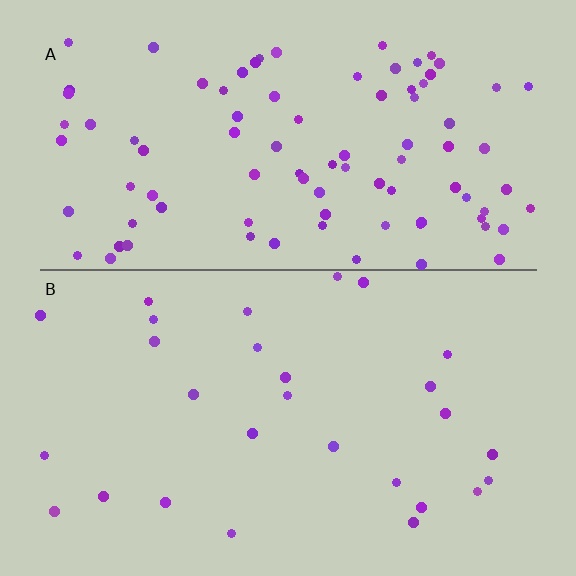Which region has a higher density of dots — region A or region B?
A (the top).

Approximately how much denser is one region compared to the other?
Approximately 3.2× — region A over region B.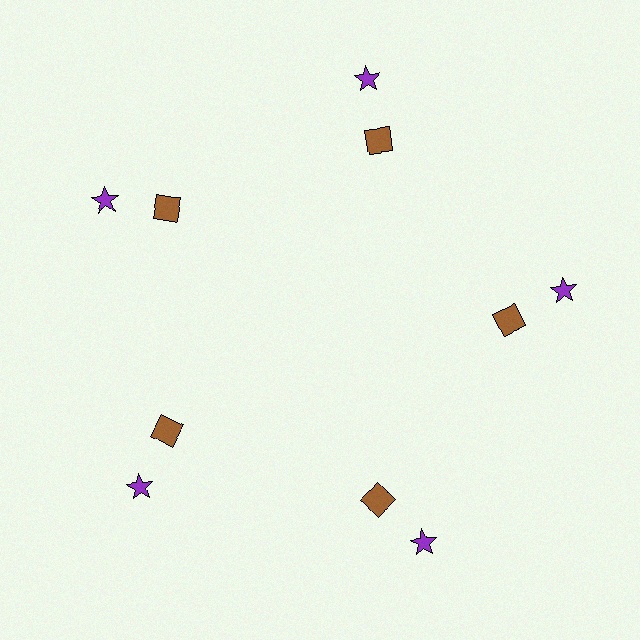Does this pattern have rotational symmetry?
Yes, this pattern has 5-fold rotational symmetry. It looks the same after rotating 72 degrees around the center.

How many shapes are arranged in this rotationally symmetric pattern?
There are 10 shapes, arranged in 5 groups of 2.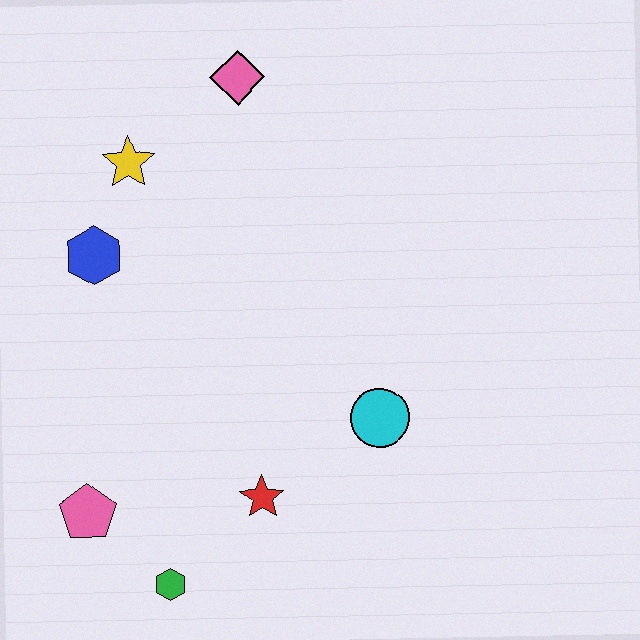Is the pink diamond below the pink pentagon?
No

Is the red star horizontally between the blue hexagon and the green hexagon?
No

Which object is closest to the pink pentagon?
The green hexagon is closest to the pink pentagon.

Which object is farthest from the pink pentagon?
The pink diamond is farthest from the pink pentagon.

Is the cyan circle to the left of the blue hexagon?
No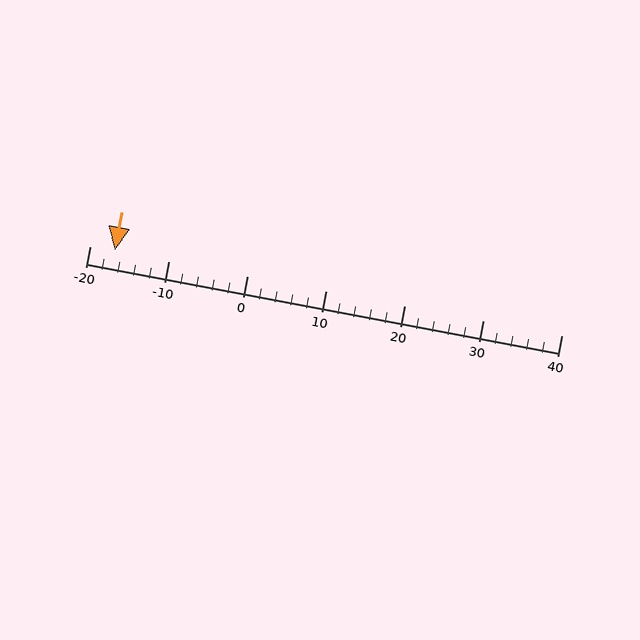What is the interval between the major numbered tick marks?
The major tick marks are spaced 10 units apart.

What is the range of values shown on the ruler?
The ruler shows values from -20 to 40.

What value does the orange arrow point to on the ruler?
The orange arrow points to approximately -17.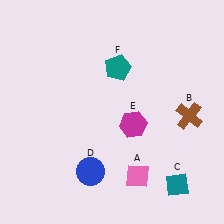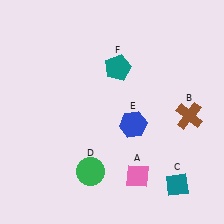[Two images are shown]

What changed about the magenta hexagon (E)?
In Image 1, E is magenta. In Image 2, it changed to blue.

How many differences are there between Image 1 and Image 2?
There are 2 differences between the two images.